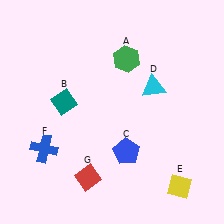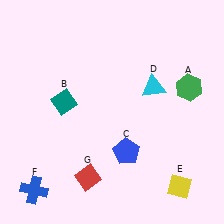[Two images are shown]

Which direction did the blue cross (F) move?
The blue cross (F) moved down.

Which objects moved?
The objects that moved are: the green hexagon (A), the blue cross (F).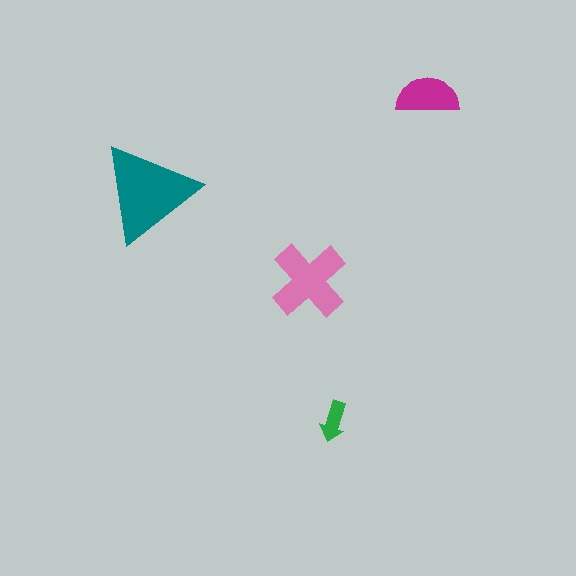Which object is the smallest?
The green arrow.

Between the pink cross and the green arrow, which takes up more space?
The pink cross.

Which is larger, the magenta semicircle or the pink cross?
The pink cross.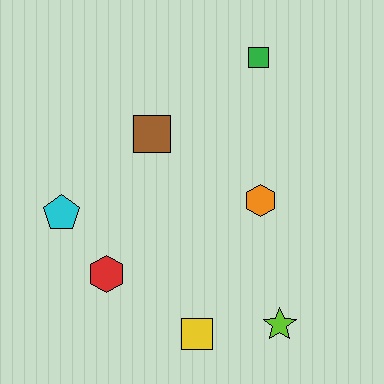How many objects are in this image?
There are 7 objects.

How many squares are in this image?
There are 3 squares.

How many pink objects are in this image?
There are no pink objects.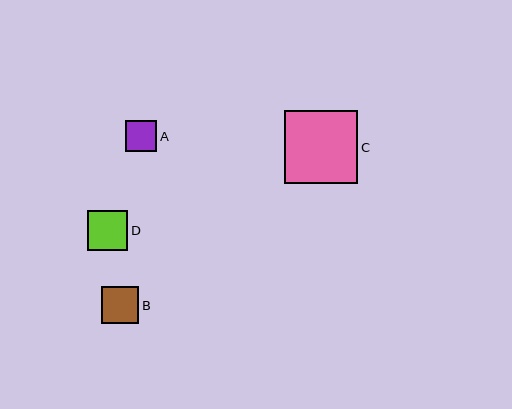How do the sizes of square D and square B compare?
Square D and square B are approximately the same size.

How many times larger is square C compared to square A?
Square C is approximately 2.3 times the size of square A.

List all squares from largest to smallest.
From largest to smallest: C, D, B, A.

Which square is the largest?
Square C is the largest with a size of approximately 73 pixels.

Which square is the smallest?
Square A is the smallest with a size of approximately 31 pixels.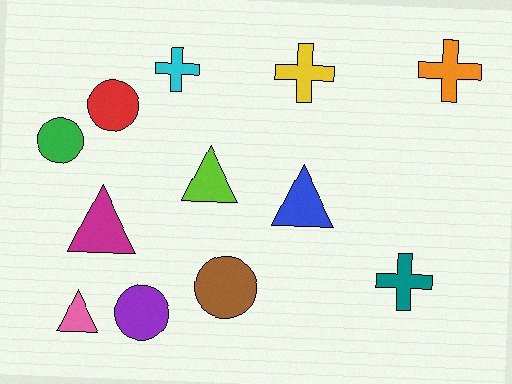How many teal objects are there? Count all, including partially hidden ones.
There is 1 teal object.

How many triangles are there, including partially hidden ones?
There are 4 triangles.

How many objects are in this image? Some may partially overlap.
There are 12 objects.